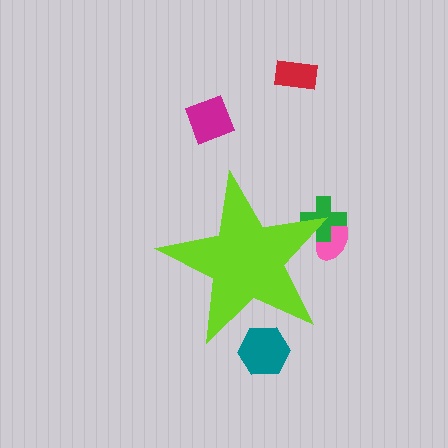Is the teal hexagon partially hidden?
Yes, the teal hexagon is partially hidden behind the lime star.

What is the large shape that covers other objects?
A lime star.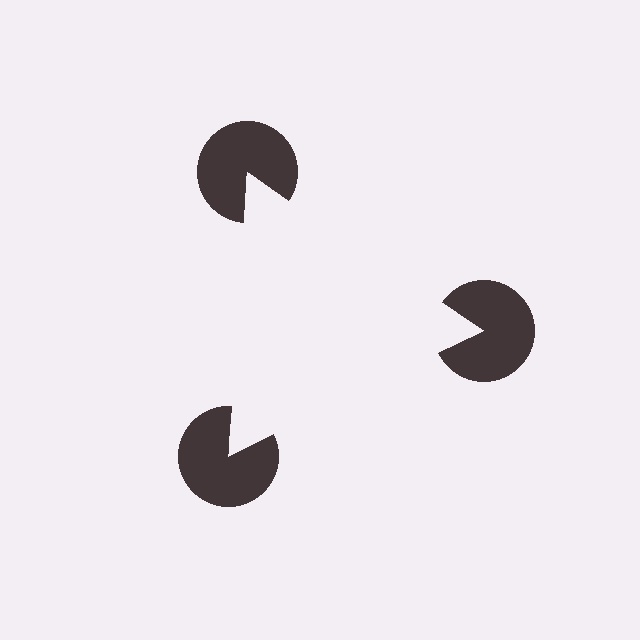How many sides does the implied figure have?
3 sides.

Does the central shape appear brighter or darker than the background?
It typically appears slightly brighter than the background, even though no actual brightness change is drawn.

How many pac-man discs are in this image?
There are 3 — one at each vertex of the illusory triangle.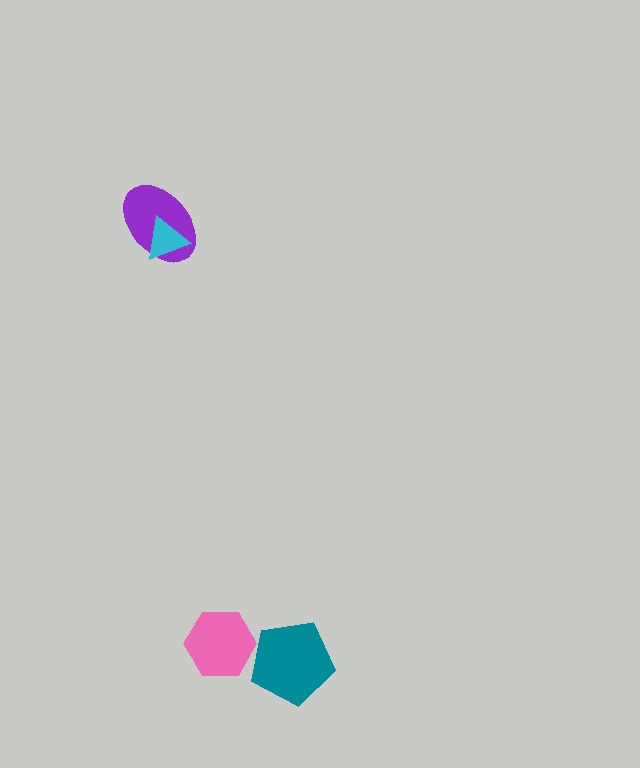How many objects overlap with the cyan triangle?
1 object overlaps with the cyan triangle.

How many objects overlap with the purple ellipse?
1 object overlaps with the purple ellipse.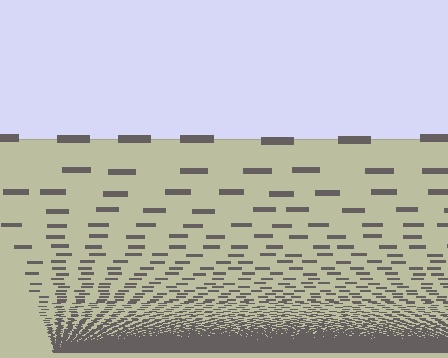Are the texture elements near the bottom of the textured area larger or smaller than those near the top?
Smaller. The gradient is inverted — elements near the bottom are smaller and denser.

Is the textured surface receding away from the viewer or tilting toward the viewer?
The surface appears to tilt toward the viewer. Texture elements get larger and sparser toward the top.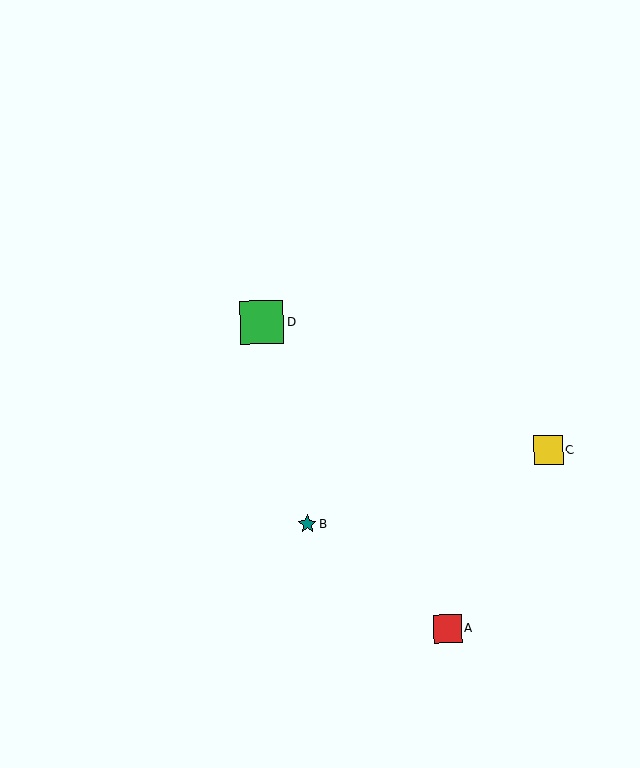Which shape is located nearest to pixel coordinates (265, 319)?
The green square (labeled D) at (262, 322) is nearest to that location.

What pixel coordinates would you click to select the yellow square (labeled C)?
Click at (548, 450) to select the yellow square C.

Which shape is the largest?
The green square (labeled D) is the largest.